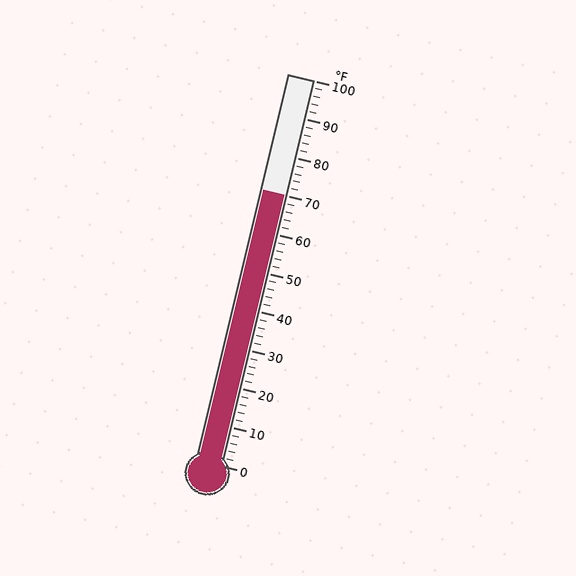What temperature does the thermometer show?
The thermometer shows approximately 70°F.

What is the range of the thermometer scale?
The thermometer scale ranges from 0°F to 100°F.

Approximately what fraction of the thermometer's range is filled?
The thermometer is filled to approximately 70% of its range.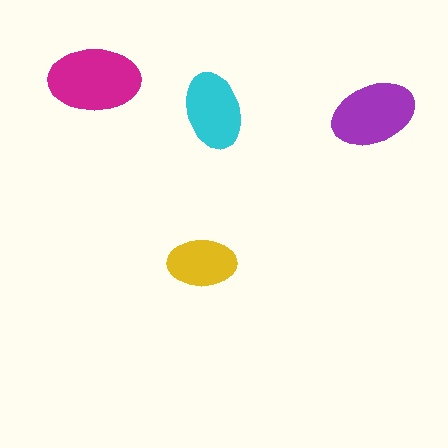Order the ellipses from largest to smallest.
the magenta one, the purple one, the cyan one, the yellow one.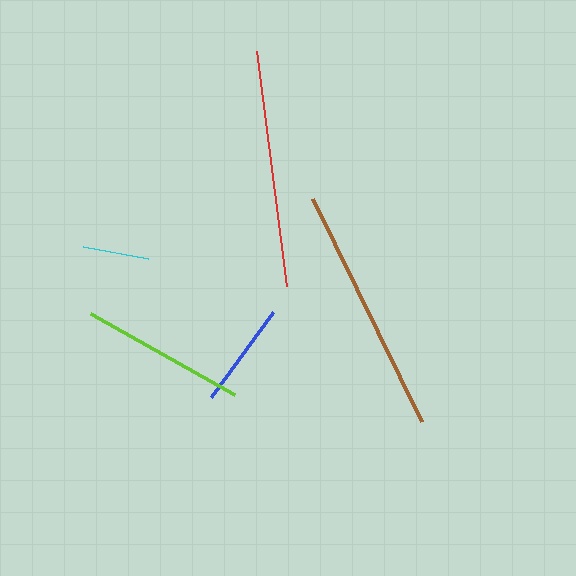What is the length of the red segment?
The red segment is approximately 238 pixels long.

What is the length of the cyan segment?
The cyan segment is approximately 67 pixels long.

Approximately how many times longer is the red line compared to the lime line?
The red line is approximately 1.4 times the length of the lime line.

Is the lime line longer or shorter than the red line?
The red line is longer than the lime line.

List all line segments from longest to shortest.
From longest to shortest: brown, red, lime, blue, cyan.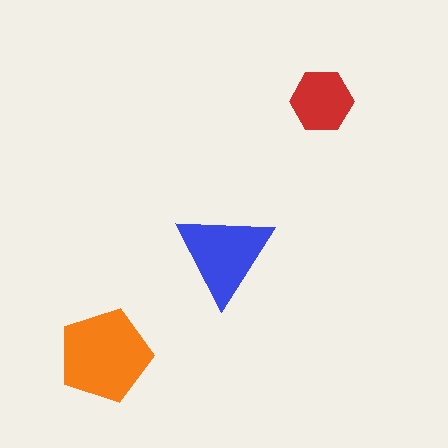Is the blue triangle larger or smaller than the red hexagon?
Larger.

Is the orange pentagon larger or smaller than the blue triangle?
Larger.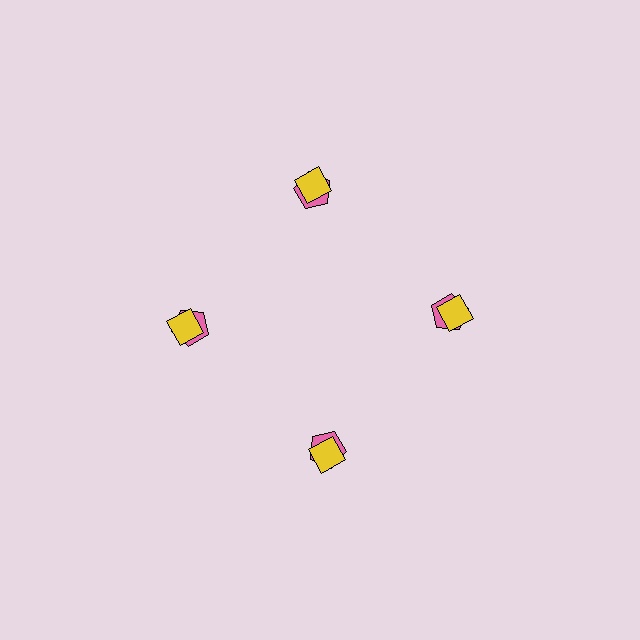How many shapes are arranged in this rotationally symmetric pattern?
There are 8 shapes, arranged in 4 groups of 2.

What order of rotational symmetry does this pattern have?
This pattern has 4-fold rotational symmetry.